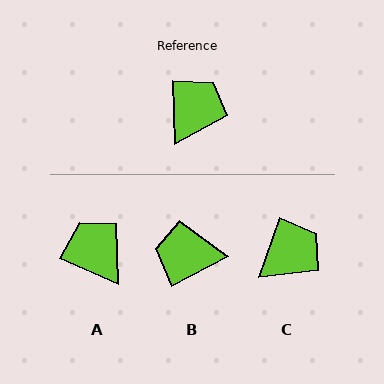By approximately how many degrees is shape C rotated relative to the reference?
Approximately 20 degrees clockwise.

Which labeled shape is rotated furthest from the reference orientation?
B, about 116 degrees away.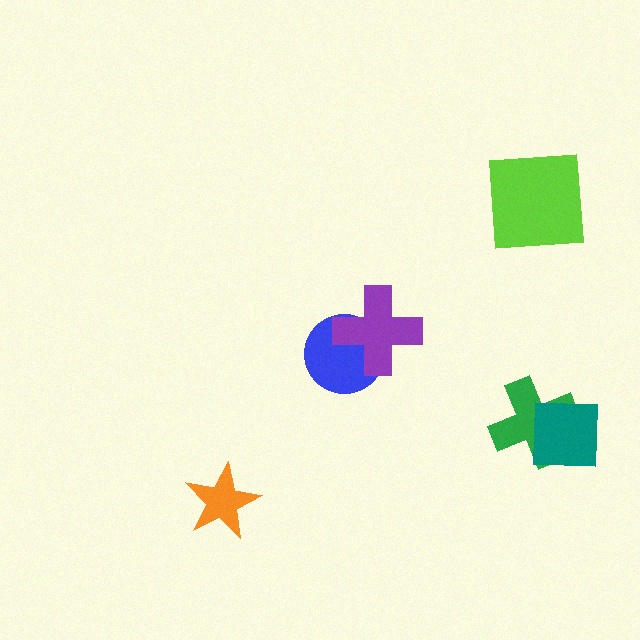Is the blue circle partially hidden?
Yes, it is partially covered by another shape.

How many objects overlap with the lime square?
0 objects overlap with the lime square.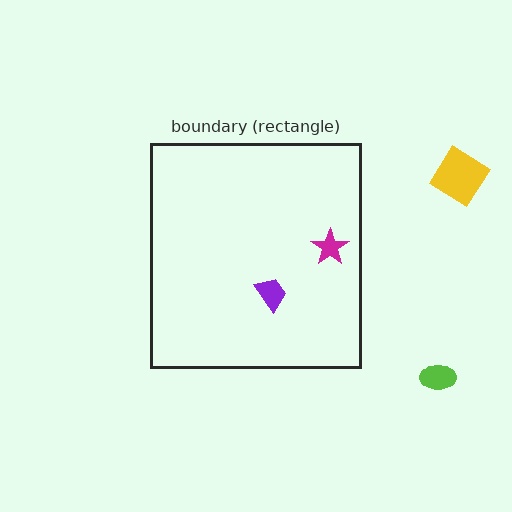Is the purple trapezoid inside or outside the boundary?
Inside.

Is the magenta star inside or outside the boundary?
Inside.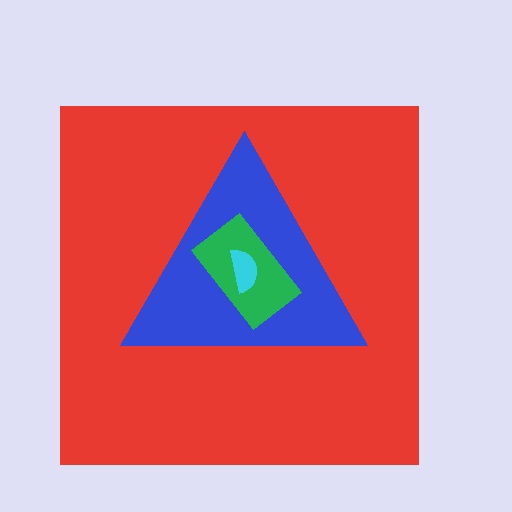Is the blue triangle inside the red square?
Yes.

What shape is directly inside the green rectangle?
The cyan semicircle.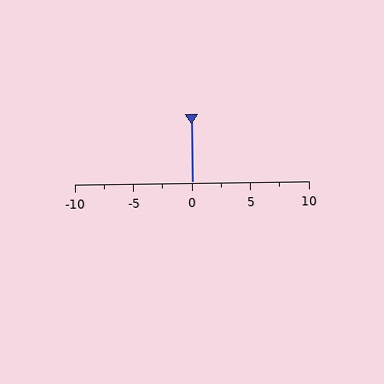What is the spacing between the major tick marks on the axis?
The major ticks are spaced 5 apart.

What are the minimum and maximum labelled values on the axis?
The axis runs from -10 to 10.